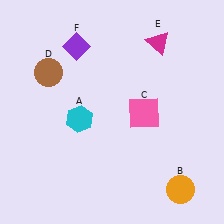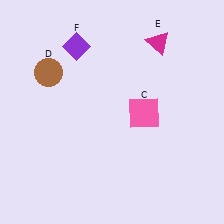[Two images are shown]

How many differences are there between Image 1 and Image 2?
There are 2 differences between the two images.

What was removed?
The cyan hexagon (A), the orange circle (B) were removed in Image 2.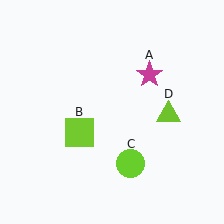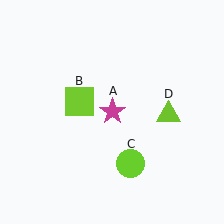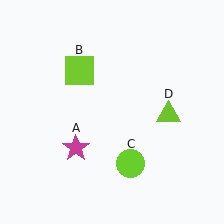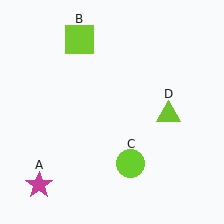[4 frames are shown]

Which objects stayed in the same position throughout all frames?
Lime circle (object C) and lime triangle (object D) remained stationary.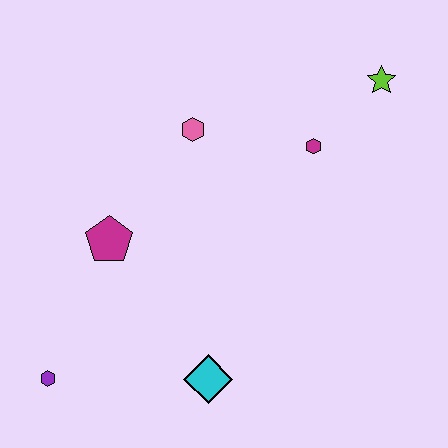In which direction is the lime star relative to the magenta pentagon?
The lime star is to the right of the magenta pentagon.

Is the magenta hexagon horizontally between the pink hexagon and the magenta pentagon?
No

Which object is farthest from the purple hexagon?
The lime star is farthest from the purple hexagon.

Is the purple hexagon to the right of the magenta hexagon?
No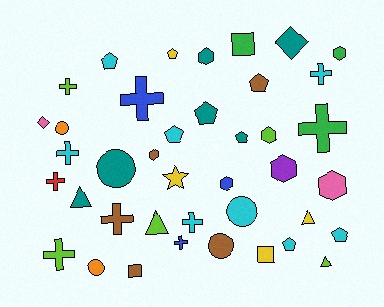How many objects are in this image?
There are 40 objects.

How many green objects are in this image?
There are 3 green objects.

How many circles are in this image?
There are 5 circles.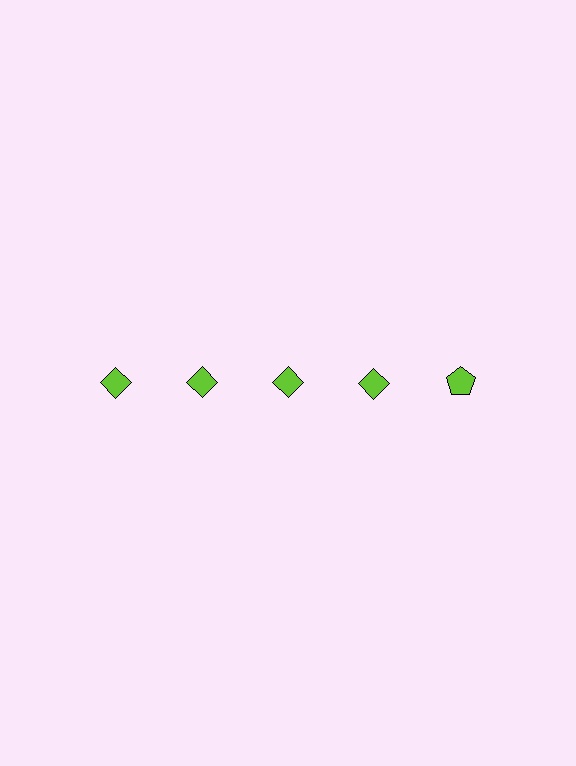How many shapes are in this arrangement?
There are 5 shapes arranged in a grid pattern.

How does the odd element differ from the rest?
It has a different shape: pentagon instead of diamond.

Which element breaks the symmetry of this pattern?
The lime pentagon in the top row, rightmost column breaks the symmetry. All other shapes are lime diamonds.